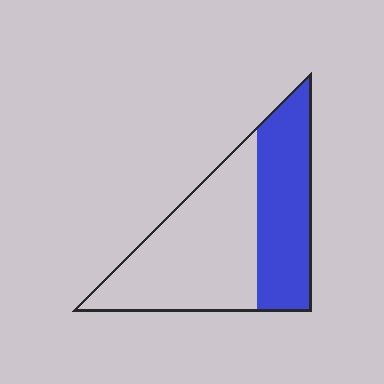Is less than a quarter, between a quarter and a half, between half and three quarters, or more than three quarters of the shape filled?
Between a quarter and a half.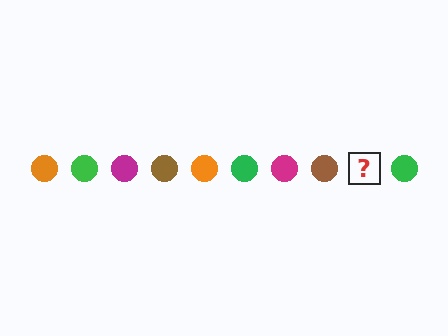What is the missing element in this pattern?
The missing element is an orange circle.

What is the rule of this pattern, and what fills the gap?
The rule is that the pattern cycles through orange, green, magenta, brown circles. The gap should be filled with an orange circle.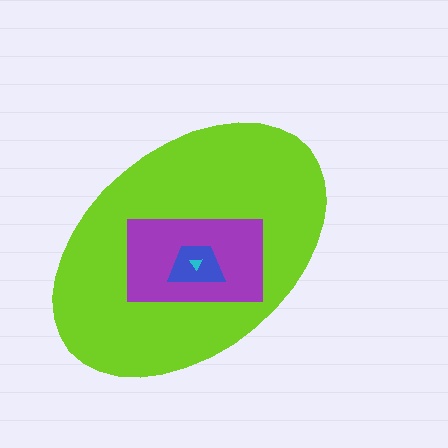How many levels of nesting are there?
4.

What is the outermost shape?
The lime ellipse.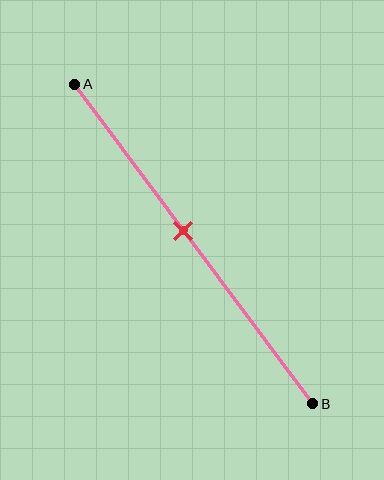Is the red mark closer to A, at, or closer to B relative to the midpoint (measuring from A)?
The red mark is closer to point A than the midpoint of segment AB.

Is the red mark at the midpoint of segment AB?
No, the mark is at about 45% from A, not at the 50% midpoint.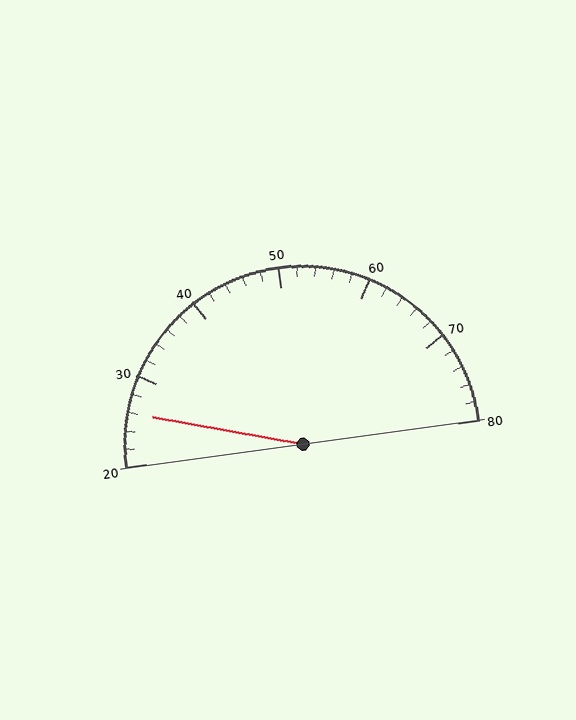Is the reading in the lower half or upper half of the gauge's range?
The reading is in the lower half of the range (20 to 80).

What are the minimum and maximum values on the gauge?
The gauge ranges from 20 to 80.